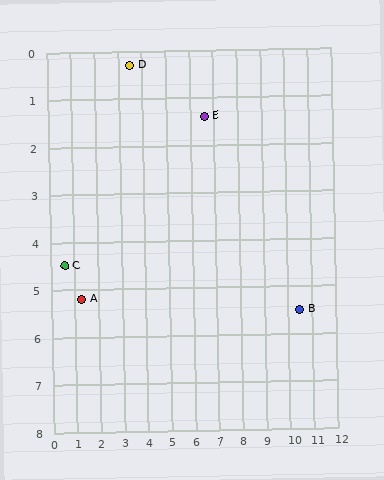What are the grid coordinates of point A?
Point A is at approximately (1.3, 5.2).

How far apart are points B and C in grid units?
Points B and C are about 10.0 grid units apart.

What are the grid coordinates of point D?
Point D is at approximately (3.5, 0.3).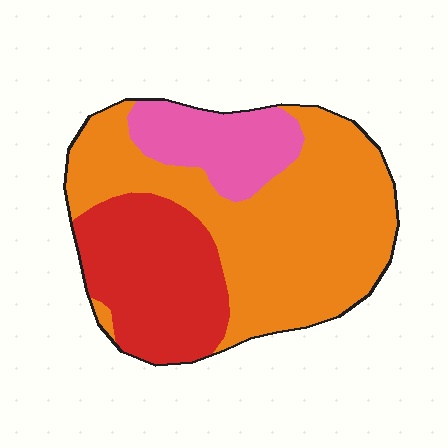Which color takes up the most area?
Orange, at roughly 55%.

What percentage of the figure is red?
Red covers around 30% of the figure.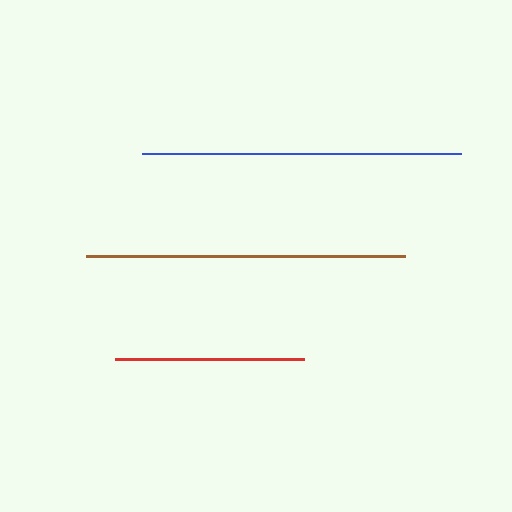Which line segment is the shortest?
The red line is the shortest at approximately 189 pixels.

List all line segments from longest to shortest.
From longest to shortest: brown, blue, red.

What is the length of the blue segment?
The blue segment is approximately 319 pixels long.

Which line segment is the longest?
The brown line is the longest at approximately 319 pixels.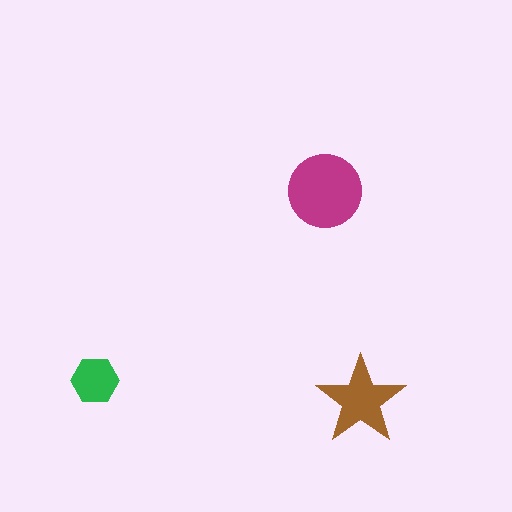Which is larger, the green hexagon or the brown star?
The brown star.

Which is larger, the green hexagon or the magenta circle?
The magenta circle.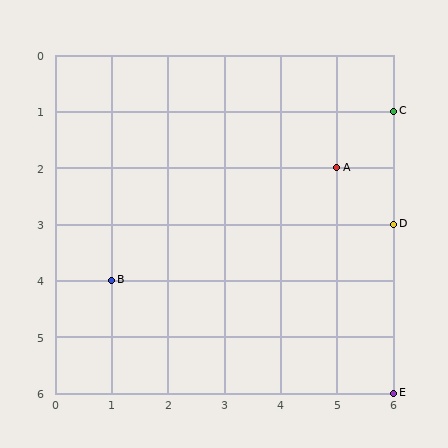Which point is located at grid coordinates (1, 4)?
Point B is at (1, 4).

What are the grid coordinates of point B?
Point B is at grid coordinates (1, 4).